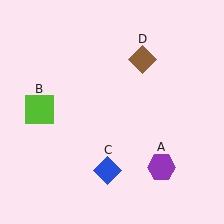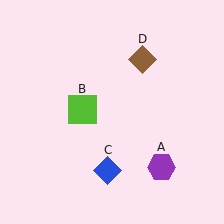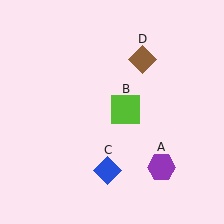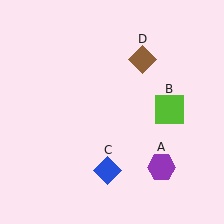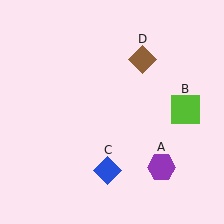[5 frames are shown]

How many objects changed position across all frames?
1 object changed position: lime square (object B).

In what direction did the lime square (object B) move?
The lime square (object B) moved right.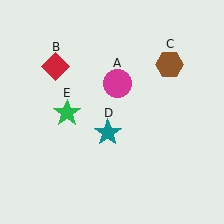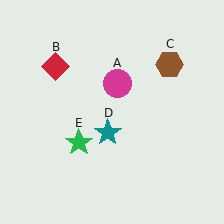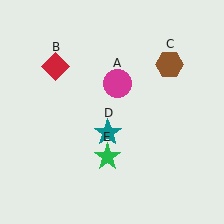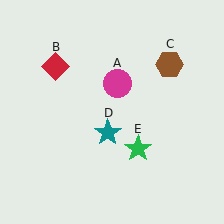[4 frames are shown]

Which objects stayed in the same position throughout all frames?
Magenta circle (object A) and red diamond (object B) and brown hexagon (object C) and teal star (object D) remained stationary.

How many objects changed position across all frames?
1 object changed position: green star (object E).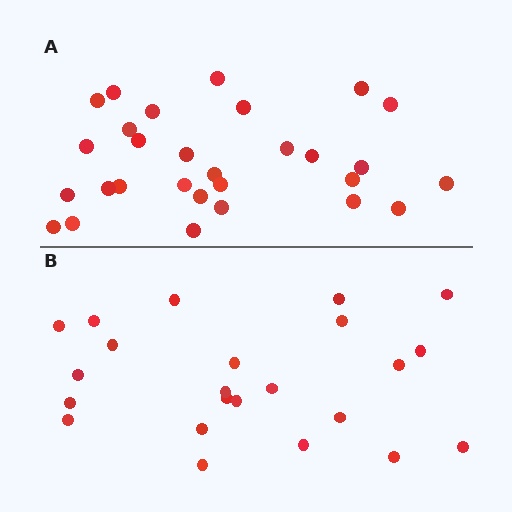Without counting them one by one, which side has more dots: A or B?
Region A (the top region) has more dots.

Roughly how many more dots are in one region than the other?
Region A has about 6 more dots than region B.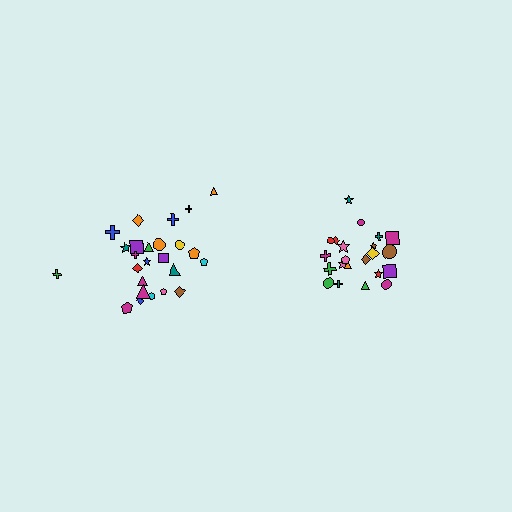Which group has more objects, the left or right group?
The left group.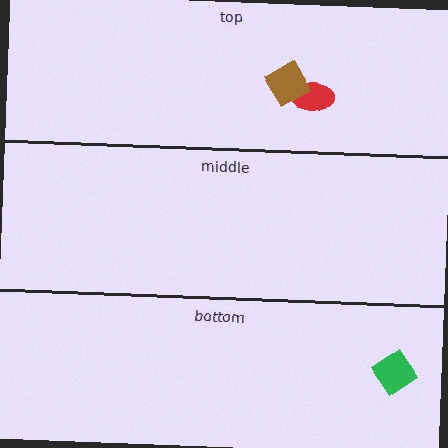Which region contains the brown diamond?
The top region.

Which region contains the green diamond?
The bottom region.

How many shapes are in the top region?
2.